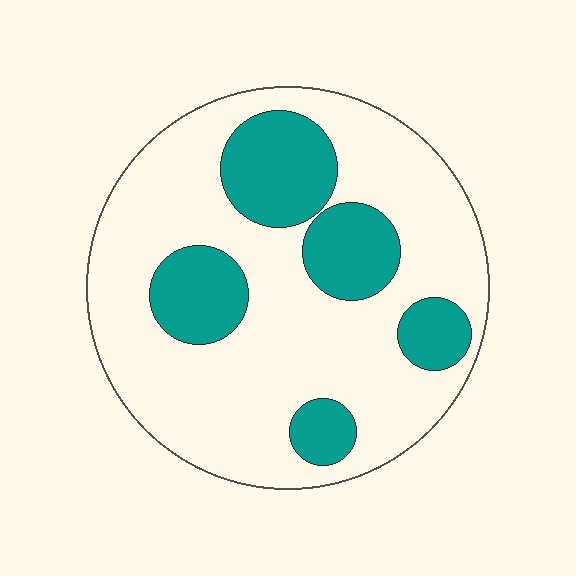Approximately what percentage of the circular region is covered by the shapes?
Approximately 25%.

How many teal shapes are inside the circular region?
5.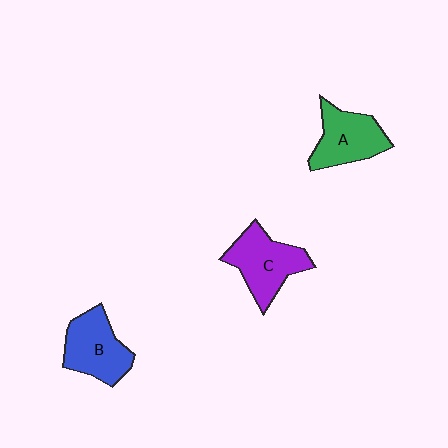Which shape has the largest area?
Shape C (purple).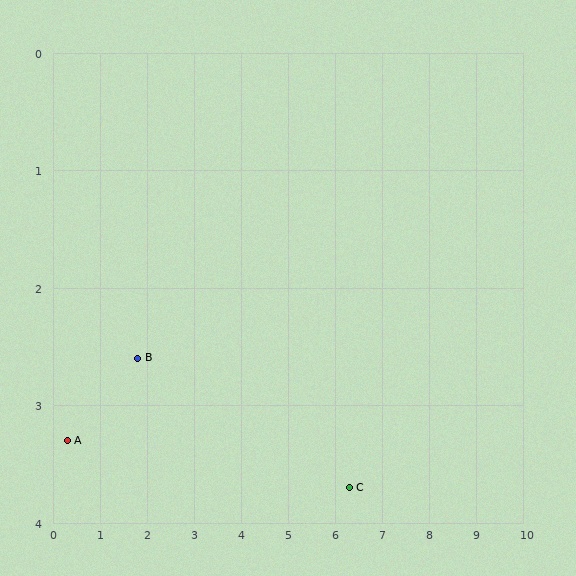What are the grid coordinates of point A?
Point A is at approximately (0.3, 3.3).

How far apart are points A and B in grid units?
Points A and B are about 1.7 grid units apart.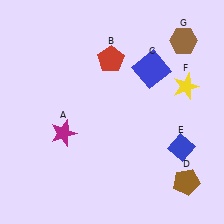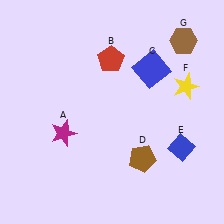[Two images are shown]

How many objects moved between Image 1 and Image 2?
1 object moved between the two images.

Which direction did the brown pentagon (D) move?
The brown pentagon (D) moved left.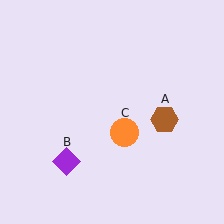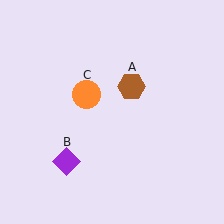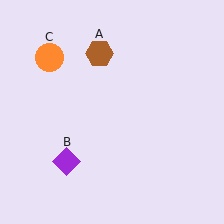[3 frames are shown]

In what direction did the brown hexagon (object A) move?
The brown hexagon (object A) moved up and to the left.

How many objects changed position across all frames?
2 objects changed position: brown hexagon (object A), orange circle (object C).